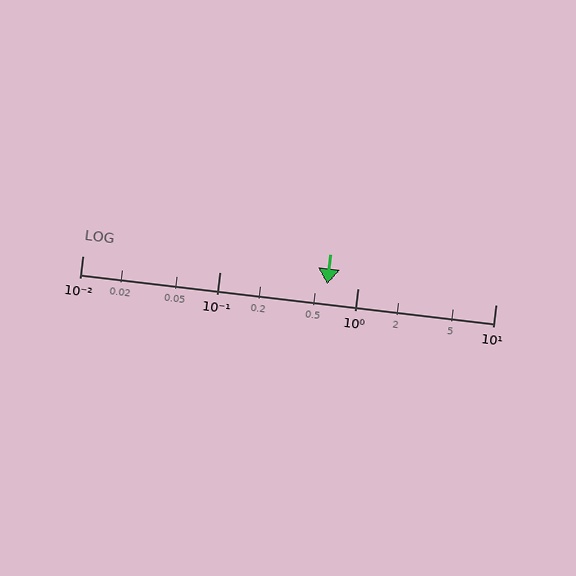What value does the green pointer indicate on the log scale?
The pointer indicates approximately 0.6.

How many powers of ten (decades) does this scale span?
The scale spans 3 decades, from 0.01 to 10.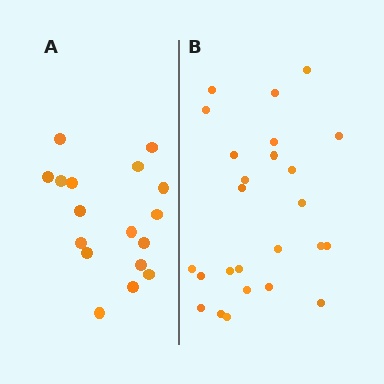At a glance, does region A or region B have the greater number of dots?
Region B (the right region) has more dots.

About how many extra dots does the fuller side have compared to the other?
Region B has roughly 8 or so more dots than region A.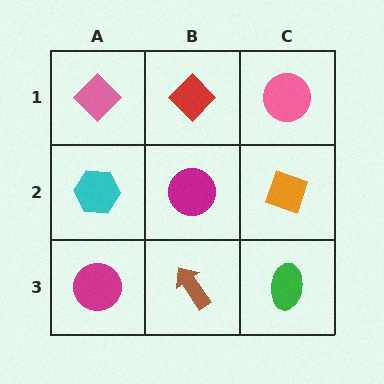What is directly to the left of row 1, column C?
A red diamond.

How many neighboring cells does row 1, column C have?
2.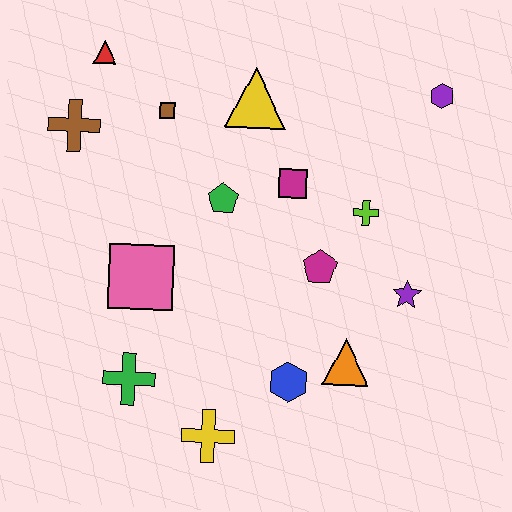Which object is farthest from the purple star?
The red triangle is farthest from the purple star.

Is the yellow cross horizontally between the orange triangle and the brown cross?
Yes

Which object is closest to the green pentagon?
The magenta square is closest to the green pentagon.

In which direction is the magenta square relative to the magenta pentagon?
The magenta square is above the magenta pentagon.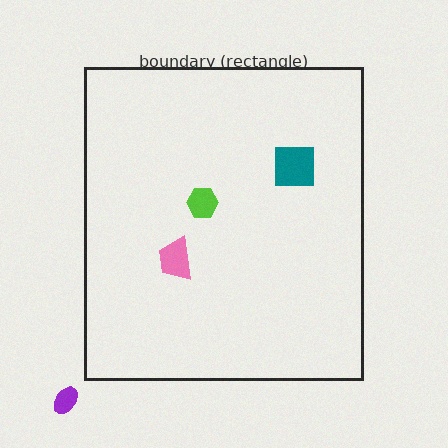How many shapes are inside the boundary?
3 inside, 1 outside.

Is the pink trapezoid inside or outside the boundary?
Inside.